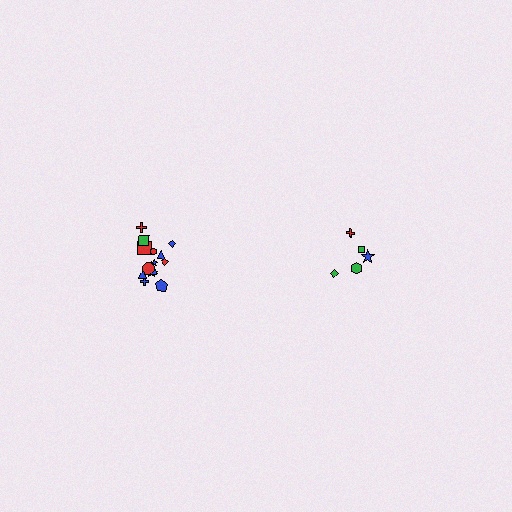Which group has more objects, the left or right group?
The left group.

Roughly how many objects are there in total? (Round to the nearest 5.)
Roughly 20 objects in total.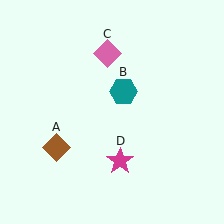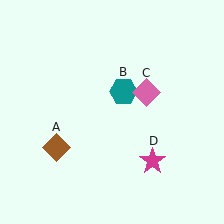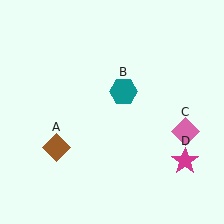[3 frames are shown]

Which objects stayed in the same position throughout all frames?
Brown diamond (object A) and teal hexagon (object B) remained stationary.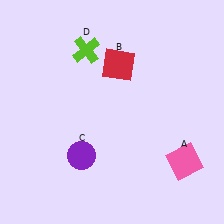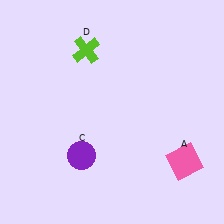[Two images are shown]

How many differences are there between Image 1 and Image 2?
There is 1 difference between the two images.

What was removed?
The red square (B) was removed in Image 2.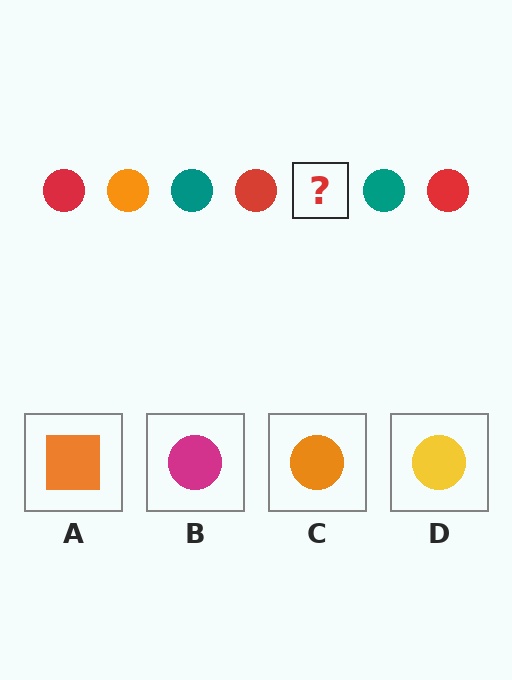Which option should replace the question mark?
Option C.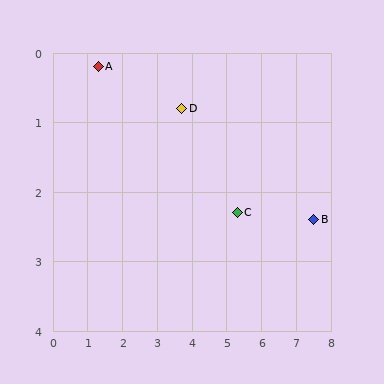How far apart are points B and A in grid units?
Points B and A are about 6.6 grid units apart.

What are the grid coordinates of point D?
Point D is at approximately (3.7, 0.8).